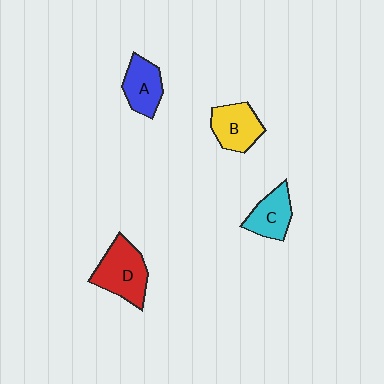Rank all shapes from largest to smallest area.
From largest to smallest: D (red), B (yellow), A (blue), C (cyan).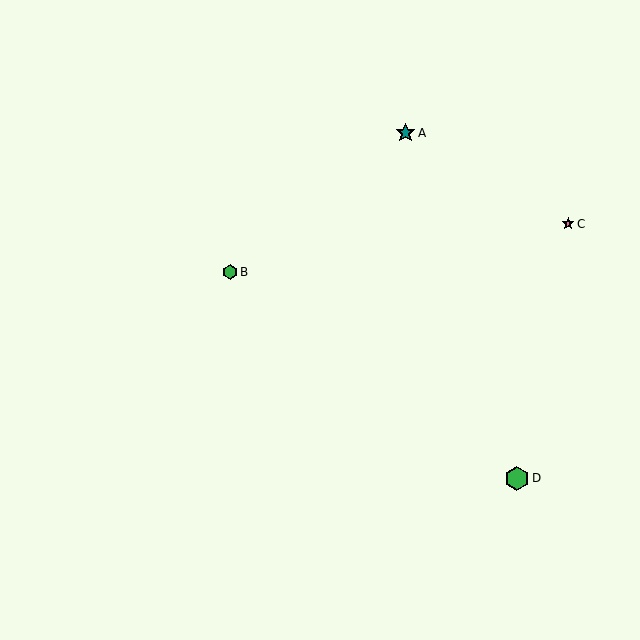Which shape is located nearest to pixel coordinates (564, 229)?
The pink star (labeled C) at (568, 224) is nearest to that location.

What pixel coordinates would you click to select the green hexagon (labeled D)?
Click at (517, 478) to select the green hexagon D.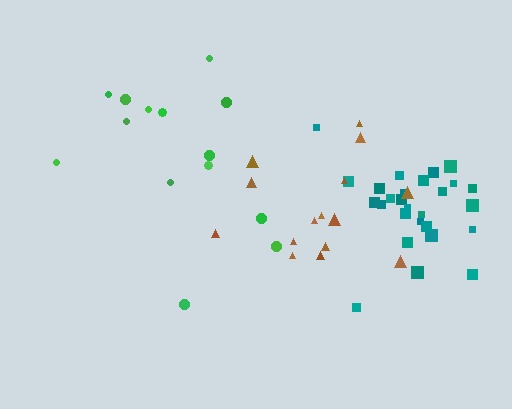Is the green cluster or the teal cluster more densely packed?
Teal.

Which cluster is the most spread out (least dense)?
Green.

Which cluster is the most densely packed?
Teal.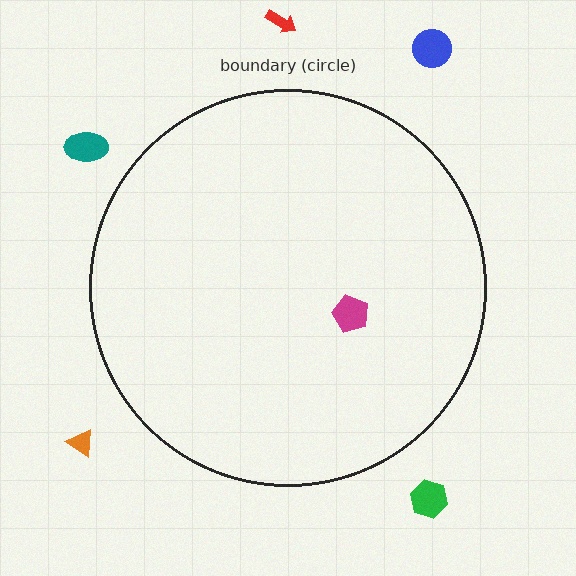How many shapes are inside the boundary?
1 inside, 5 outside.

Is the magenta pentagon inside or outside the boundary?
Inside.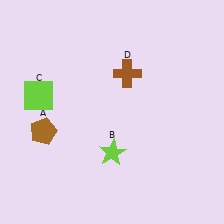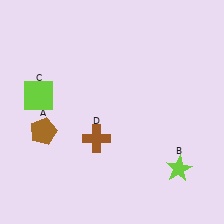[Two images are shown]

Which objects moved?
The objects that moved are: the lime star (B), the brown cross (D).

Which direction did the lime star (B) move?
The lime star (B) moved right.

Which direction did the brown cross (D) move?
The brown cross (D) moved down.